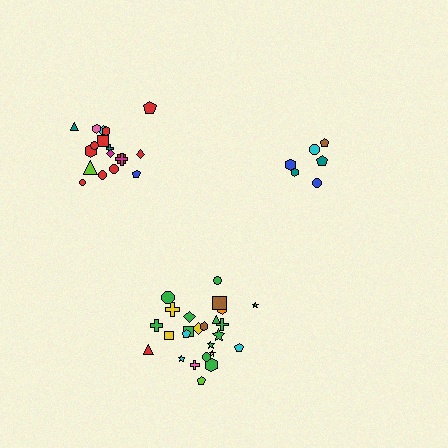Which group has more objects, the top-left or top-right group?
The top-left group.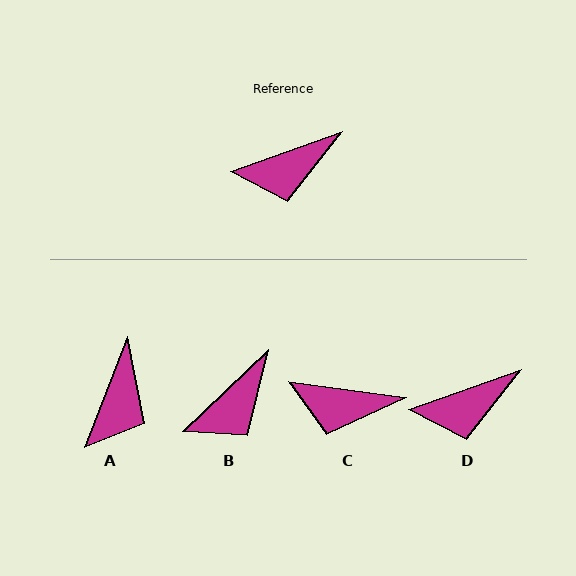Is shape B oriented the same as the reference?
No, it is off by about 24 degrees.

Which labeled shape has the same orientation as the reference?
D.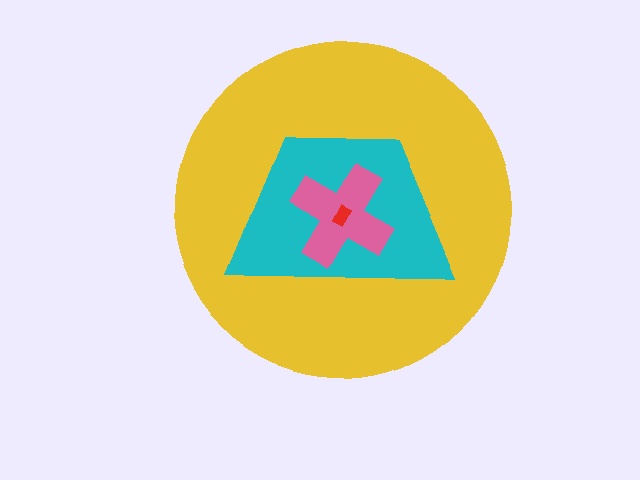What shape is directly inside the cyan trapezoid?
The pink cross.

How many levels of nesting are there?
4.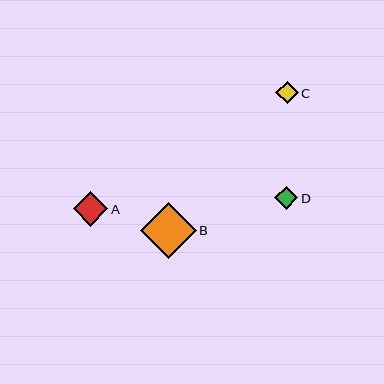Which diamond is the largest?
Diamond B is the largest with a size of approximately 56 pixels.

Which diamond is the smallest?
Diamond C is the smallest with a size of approximately 22 pixels.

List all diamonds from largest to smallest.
From largest to smallest: B, A, D, C.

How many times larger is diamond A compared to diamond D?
Diamond A is approximately 1.5 times the size of diamond D.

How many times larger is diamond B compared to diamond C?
Diamond B is approximately 2.5 times the size of diamond C.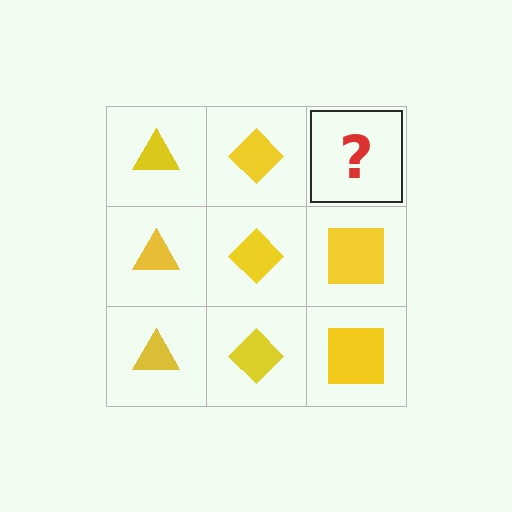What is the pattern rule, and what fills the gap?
The rule is that each column has a consistent shape. The gap should be filled with a yellow square.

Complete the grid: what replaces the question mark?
The question mark should be replaced with a yellow square.